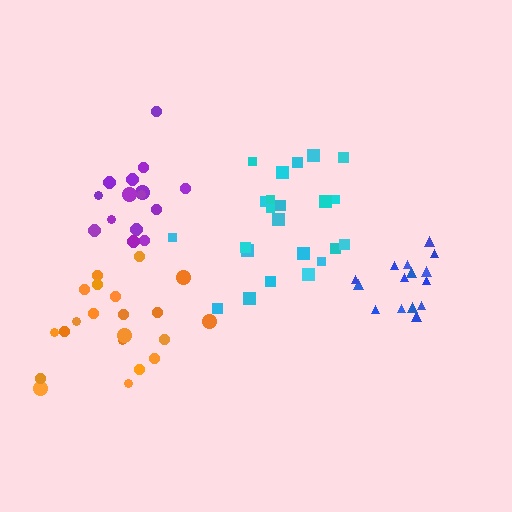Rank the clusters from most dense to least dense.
blue, purple, orange, cyan.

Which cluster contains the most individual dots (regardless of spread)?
Cyan (23).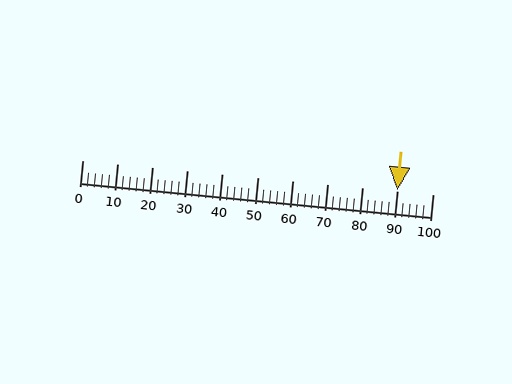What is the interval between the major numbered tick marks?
The major tick marks are spaced 10 units apart.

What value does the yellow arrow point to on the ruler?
The yellow arrow points to approximately 90.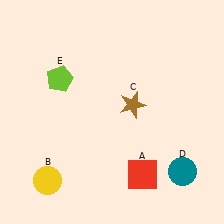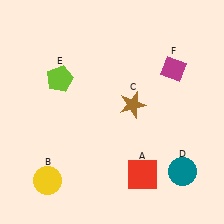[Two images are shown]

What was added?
A magenta diamond (F) was added in Image 2.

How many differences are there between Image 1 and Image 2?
There is 1 difference between the two images.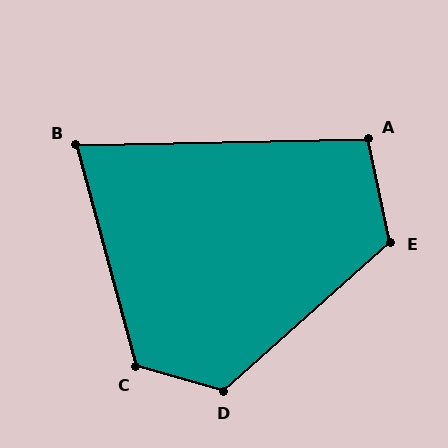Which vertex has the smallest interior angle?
B, at approximately 76 degrees.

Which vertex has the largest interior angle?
D, at approximately 122 degrees.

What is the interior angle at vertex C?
Approximately 121 degrees (obtuse).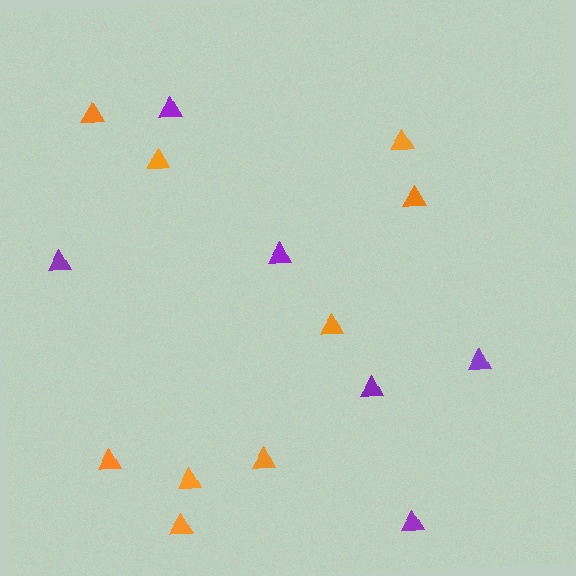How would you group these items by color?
There are 2 groups: one group of orange triangles (9) and one group of purple triangles (6).